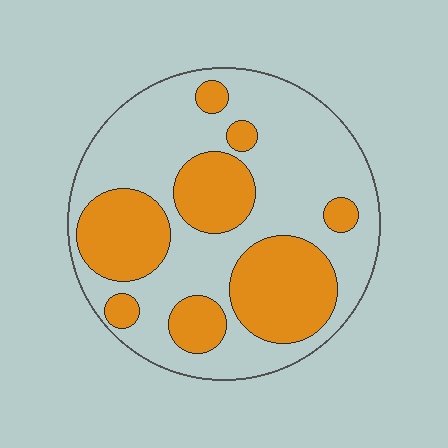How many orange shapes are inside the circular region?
8.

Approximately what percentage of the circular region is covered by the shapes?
Approximately 35%.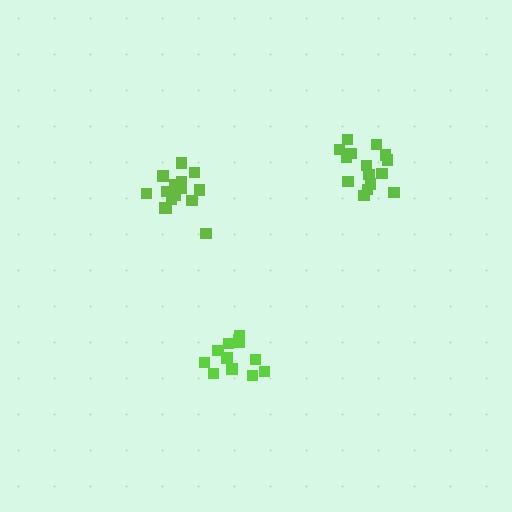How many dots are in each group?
Group 1: 15 dots, Group 2: 15 dots, Group 3: 12 dots (42 total).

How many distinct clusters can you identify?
There are 3 distinct clusters.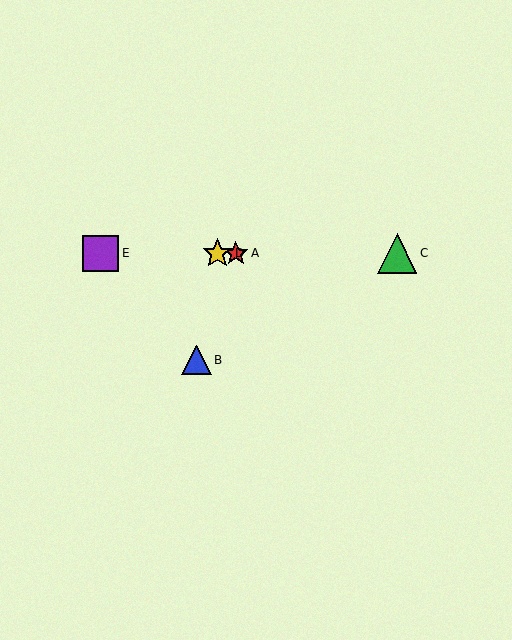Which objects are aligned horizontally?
Objects A, C, D, E are aligned horizontally.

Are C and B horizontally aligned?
No, C is at y≈253 and B is at y≈360.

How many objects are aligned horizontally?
4 objects (A, C, D, E) are aligned horizontally.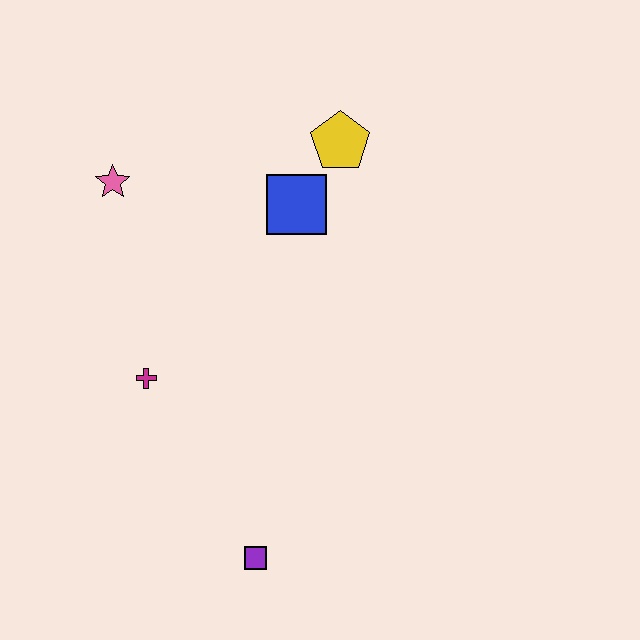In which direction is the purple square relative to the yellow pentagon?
The purple square is below the yellow pentagon.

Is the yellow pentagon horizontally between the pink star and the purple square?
No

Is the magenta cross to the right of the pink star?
Yes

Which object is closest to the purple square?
The magenta cross is closest to the purple square.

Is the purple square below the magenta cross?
Yes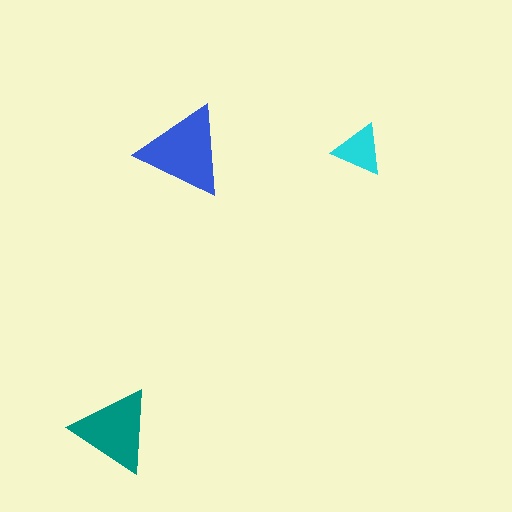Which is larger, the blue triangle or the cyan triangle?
The blue one.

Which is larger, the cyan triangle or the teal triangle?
The teal one.